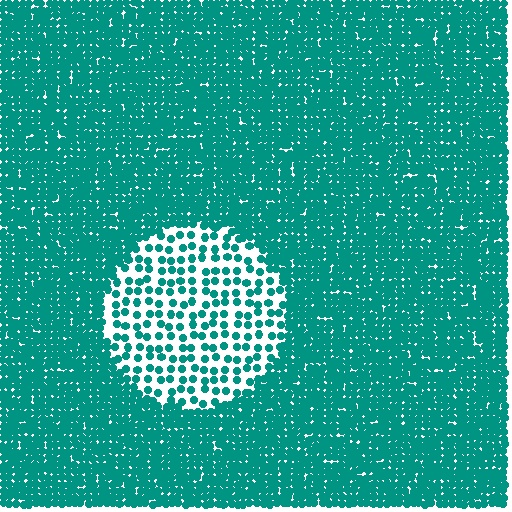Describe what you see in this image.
The image contains small teal elements arranged at two different densities. A circle-shaped region is visible where the elements are less densely packed than the surrounding area.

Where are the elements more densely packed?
The elements are more densely packed outside the circle boundary.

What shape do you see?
I see a circle.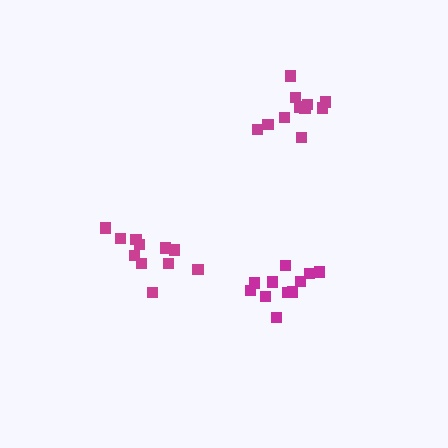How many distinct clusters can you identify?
There are 3 distinct clusters.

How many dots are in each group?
Group 1: 12 dots, Group 2: 11 dots, Group 3: 11 dots (34 total).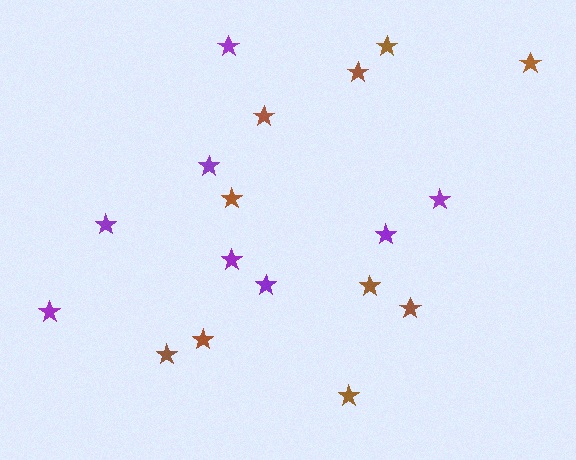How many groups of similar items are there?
There are 2 groups: one group of purple stars (8) and one group of brown stars (10).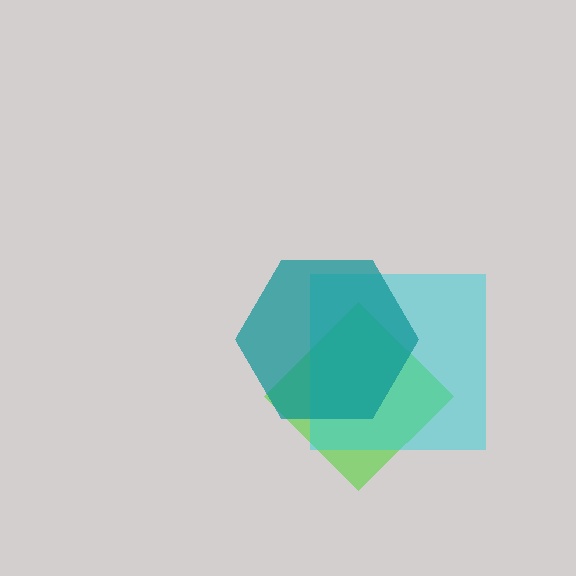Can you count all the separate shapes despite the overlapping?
Yes, there are 3 separate shapes.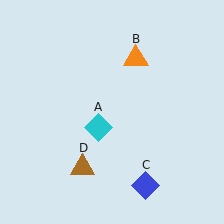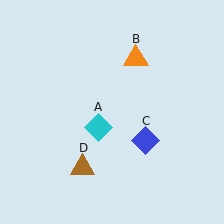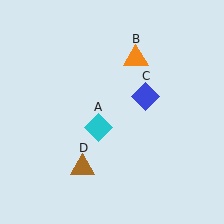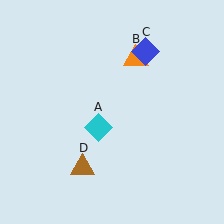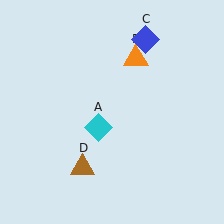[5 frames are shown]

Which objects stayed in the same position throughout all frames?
Cyan diamond (object A) and orange triangle (object B) and brown triangle (object D) remained stationary.